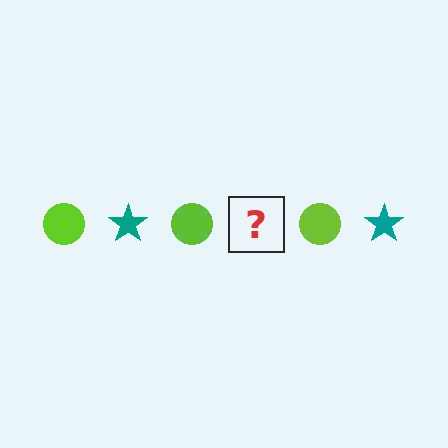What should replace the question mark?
The question mark should be replaced with a teal star.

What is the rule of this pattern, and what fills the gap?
The rule is that the pattern alternates between lime circle and teal star. The gap should be filled with a teal star.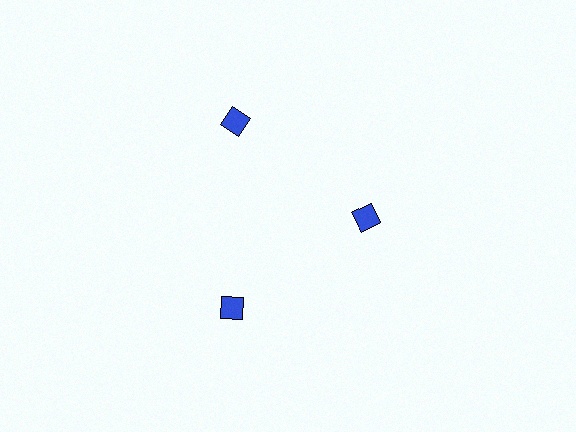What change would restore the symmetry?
The symmetry would be restored by moving it outward, back onto the ring so that all 3 diamonds sit at equal angles and equal distance from the center.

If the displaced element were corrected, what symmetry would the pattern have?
It would have 3-fold rotational symmetry — the pattern would map onto itself every 120 degrees.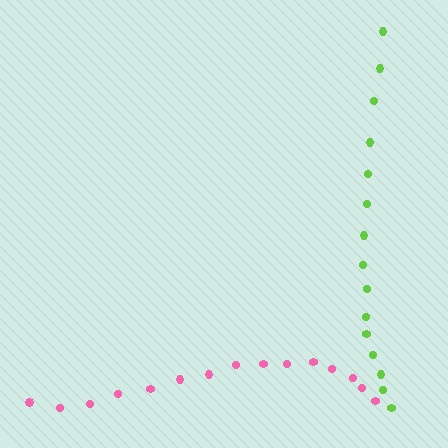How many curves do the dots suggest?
There are 2 distinct paths.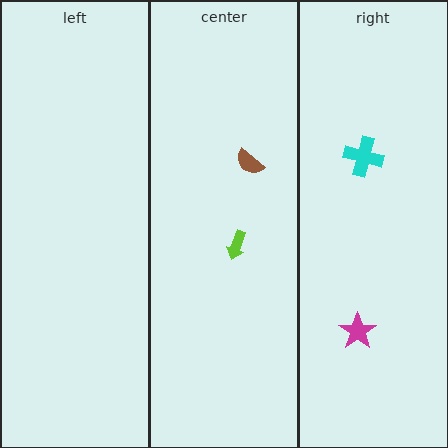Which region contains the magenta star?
The right region.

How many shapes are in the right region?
2.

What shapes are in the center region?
The lime arrow, the brown semicircle.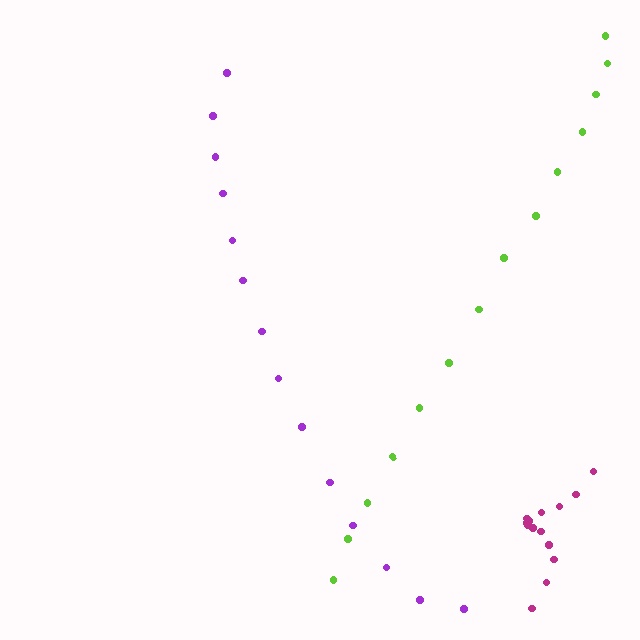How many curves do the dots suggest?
There are 3 distinct paths.